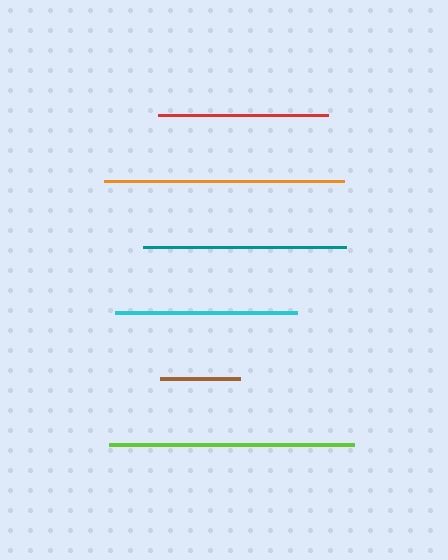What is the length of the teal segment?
The teal segment is approximately 203 pixels long.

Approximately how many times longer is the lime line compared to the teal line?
The lime line is approximately 1.2 times the length of the teal line.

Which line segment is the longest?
The lime line is the longest at approximately 244 pixels.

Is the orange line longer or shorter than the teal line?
The orange line is longer than the teal line.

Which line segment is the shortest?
The brown line is the shortest at approximately 80 pixels.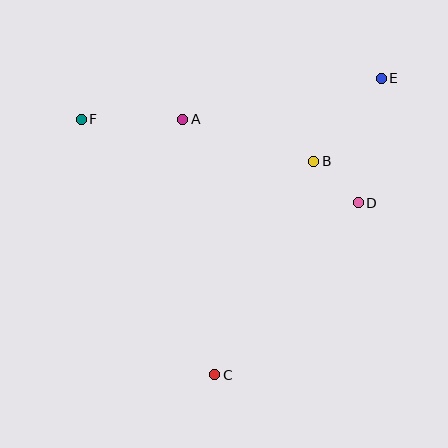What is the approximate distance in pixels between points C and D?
The distance between C and D is approximately 224 pixels.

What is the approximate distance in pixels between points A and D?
The distance between A and D is approximately 194 pixels.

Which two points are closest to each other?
Points B and D are closest to each other.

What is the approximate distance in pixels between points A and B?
The distance between A and B is approximately 137 pixels.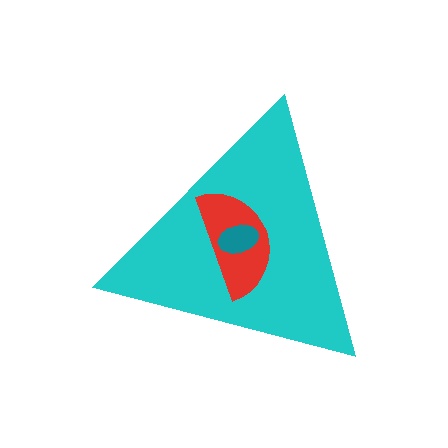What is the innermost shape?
The teal ellipse.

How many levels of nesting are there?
3.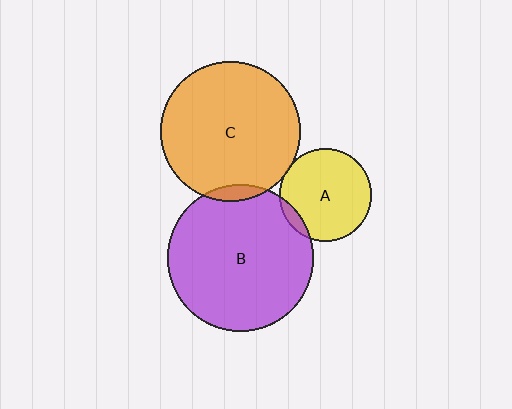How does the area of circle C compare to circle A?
Approximately 2.3 times.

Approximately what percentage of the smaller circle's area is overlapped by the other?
Approximately 5%.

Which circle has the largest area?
Circle B (purple).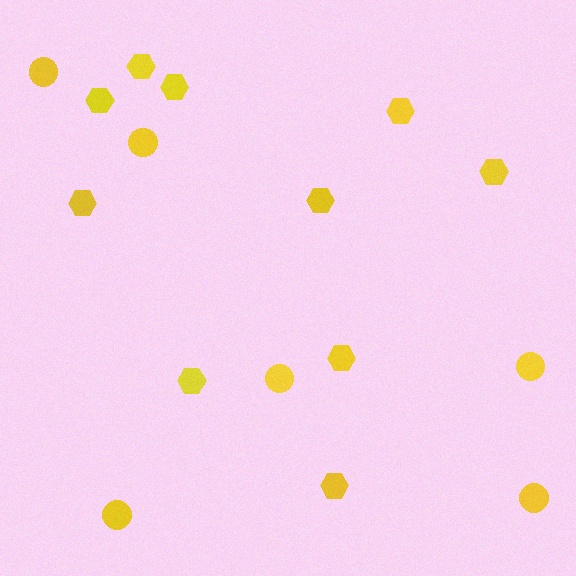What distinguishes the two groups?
There are 2 groups: one group of hexagons (10) and one group of circles (6).